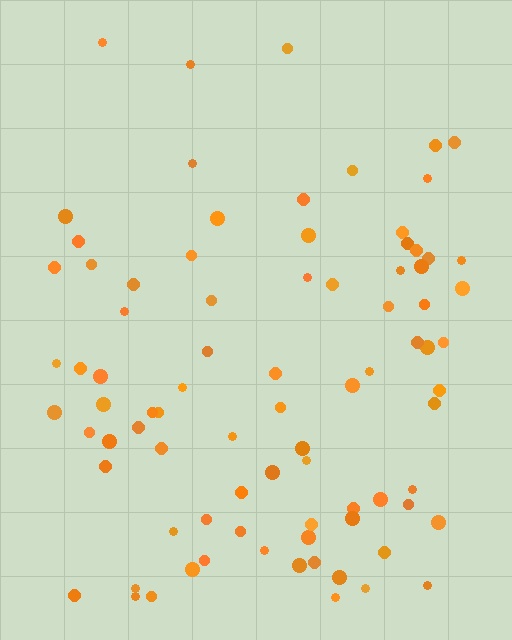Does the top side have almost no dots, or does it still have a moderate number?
Still a moderate number, just noticeably fewer than the bottom.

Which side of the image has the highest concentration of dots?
The bottom.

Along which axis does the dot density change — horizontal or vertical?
Vertical.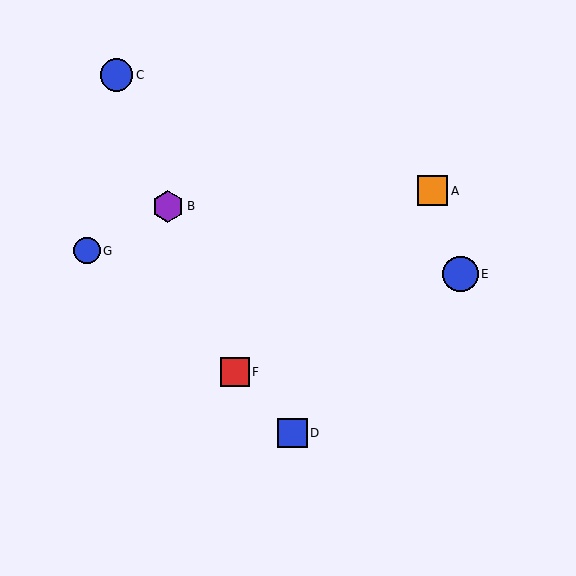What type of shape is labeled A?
Shape A is an orange square.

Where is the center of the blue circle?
The center of the blue circle is at (87, 251).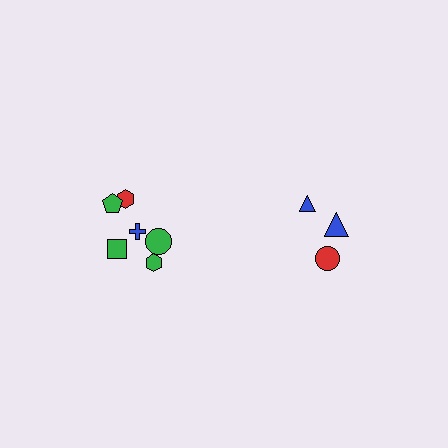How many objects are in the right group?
There are 3 objects.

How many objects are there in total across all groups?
There are 9 objects.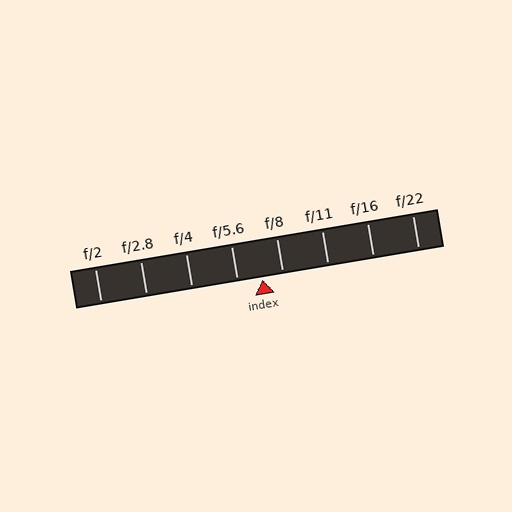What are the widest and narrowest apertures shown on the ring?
The widest aperture shown is f/2 and the narrowest is f/22.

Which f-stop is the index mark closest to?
The index mark is closest to f/8.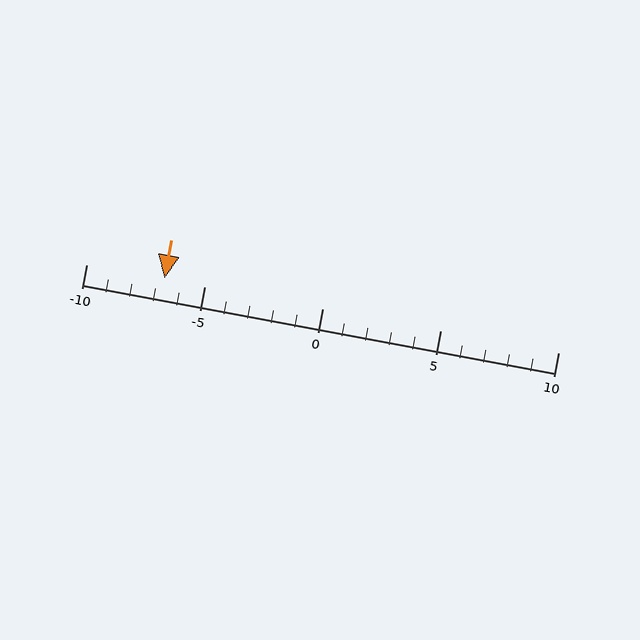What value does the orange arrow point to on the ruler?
The orange arrow points to approximately -7.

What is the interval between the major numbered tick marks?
The major tick marks are spaced 5 units apart.